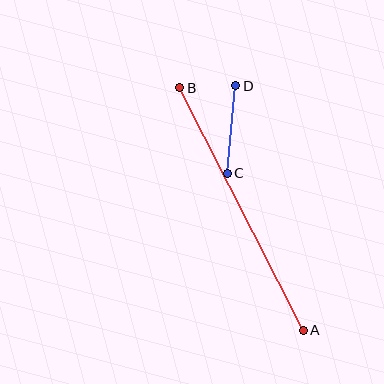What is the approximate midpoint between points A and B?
The midpoint is at approximately (241, 209) pixels.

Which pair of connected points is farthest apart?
Points A and B are farthest apart.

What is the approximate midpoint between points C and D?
The midpoint is at approximately (232, 130) pixels.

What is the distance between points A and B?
The distance is approximately 272 pixels.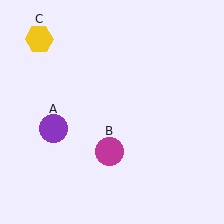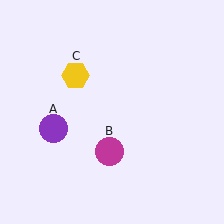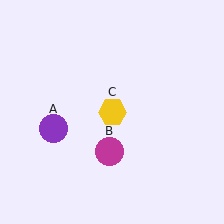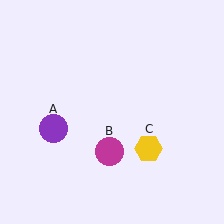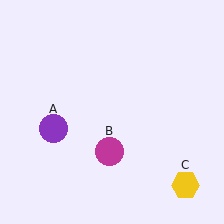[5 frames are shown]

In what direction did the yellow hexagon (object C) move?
The yellow hexagon (object C) moved down and to the right.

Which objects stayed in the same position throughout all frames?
Purple circle (object A) and magenta circle (object B) remained stationary.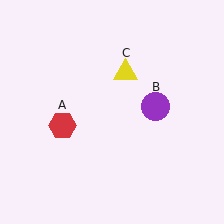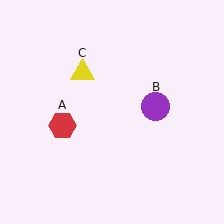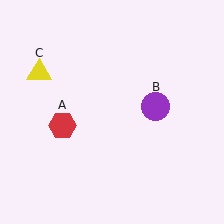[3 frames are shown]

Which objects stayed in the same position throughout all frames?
Red hexagon (object A) and purple circle (object B) remained stationary.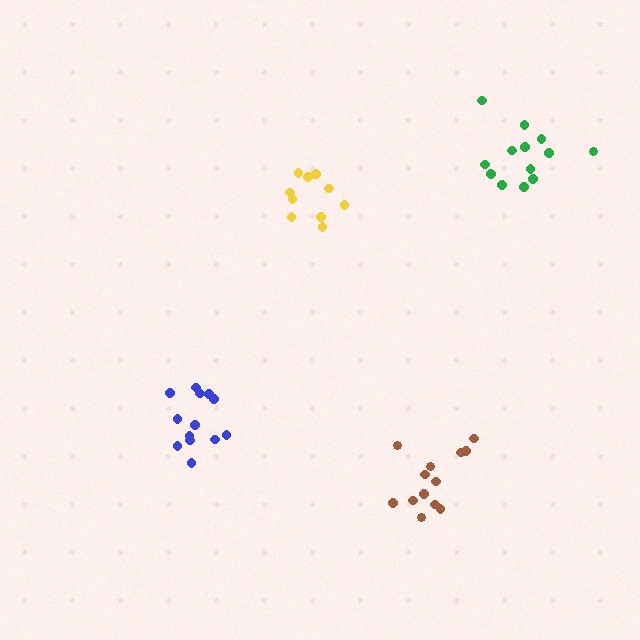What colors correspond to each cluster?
The clusters are colored: blue, yellow, green, brown.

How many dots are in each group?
Group 1: 13 dots, Group 2: 10 dots, Group 3: 13 dots, Group 4: 13 dots (49 total).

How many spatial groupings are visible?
There are 4 spatial groupings.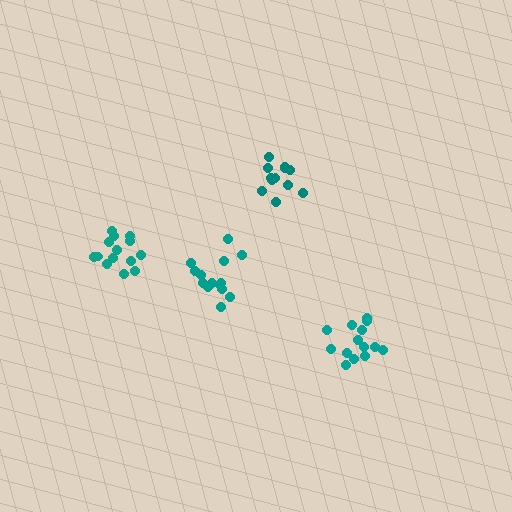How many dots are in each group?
Group 1: 14 dots, Group 2: 15 dots, Group 3: 12 dots, Group 4: 14 dots (55 total).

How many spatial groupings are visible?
There are 4 spatial groupings.